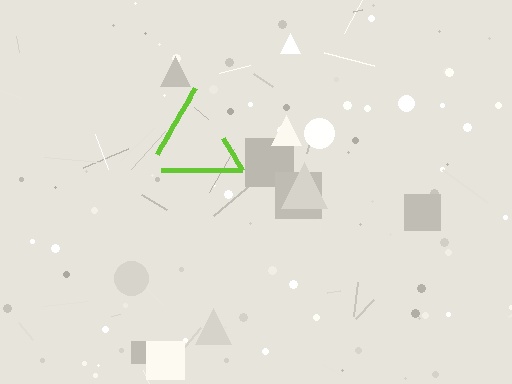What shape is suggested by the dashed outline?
The dashed outline suggests a triangle.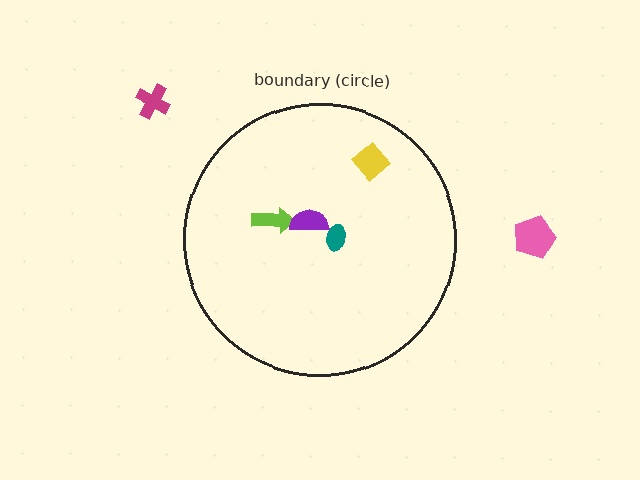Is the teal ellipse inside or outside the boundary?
Inside.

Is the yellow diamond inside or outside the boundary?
Inside.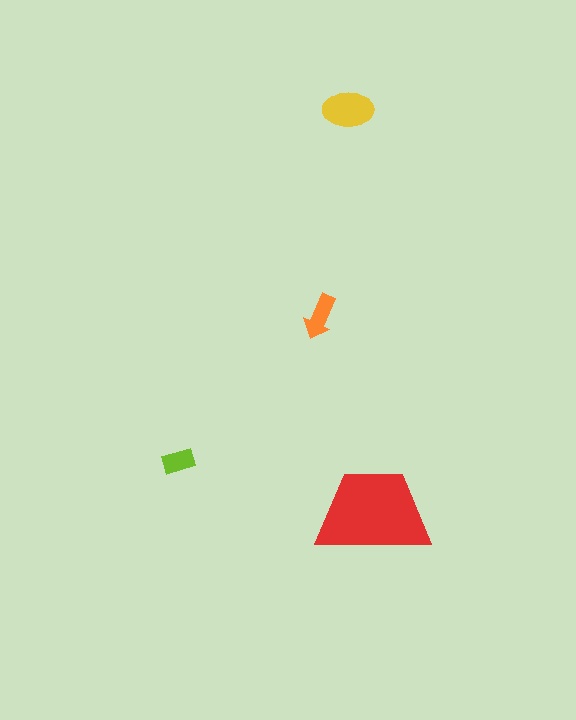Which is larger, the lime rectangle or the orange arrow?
The orange arrow.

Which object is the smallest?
The lime rectangle.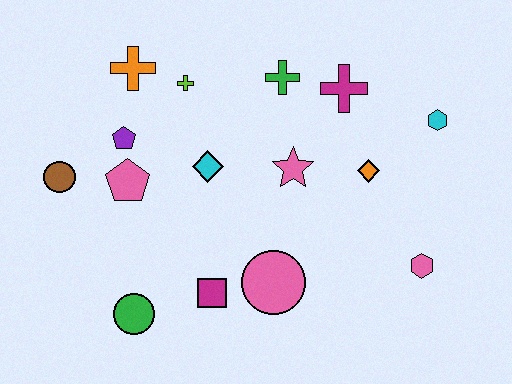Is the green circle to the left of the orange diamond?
Yes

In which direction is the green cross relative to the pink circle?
The green cross is above the pink circle.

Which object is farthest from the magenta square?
The cyan hexagon is farthest from the magenta square.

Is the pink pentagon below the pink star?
Yes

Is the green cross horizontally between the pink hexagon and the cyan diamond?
Yes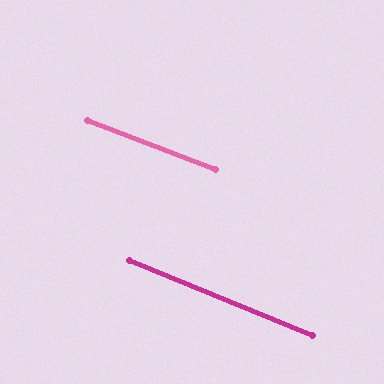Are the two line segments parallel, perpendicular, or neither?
Parallel — their directions differ by only 1.3°.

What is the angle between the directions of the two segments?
Approximately 1 degree.